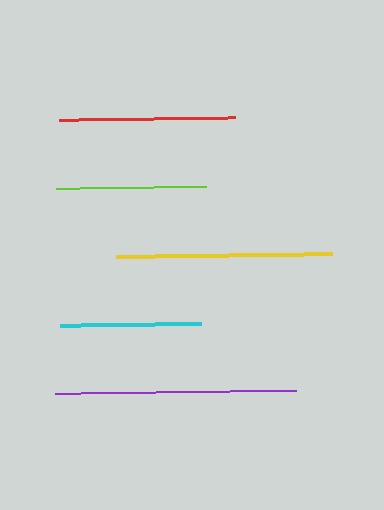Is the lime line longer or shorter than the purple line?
The purple line is longer than the lime line.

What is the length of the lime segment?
The lime segment is approximately 150 pixels long.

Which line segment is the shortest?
The cyan line is the shortest at approximately 141 pixels.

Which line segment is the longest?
The purple line is the longest at approximately 241 pixels.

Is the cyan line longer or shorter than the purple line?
The purple line is longer than the cyan line.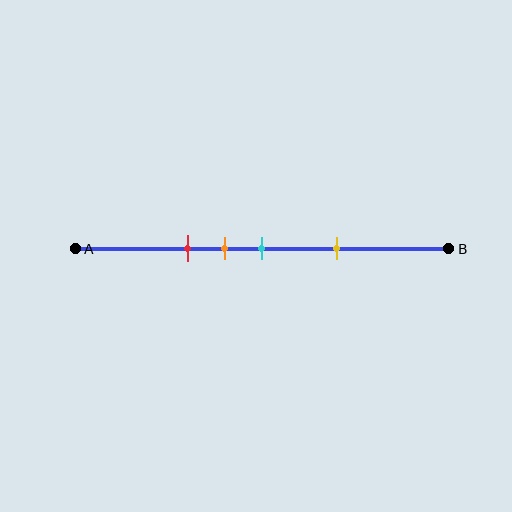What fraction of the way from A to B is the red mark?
The red mark is approximately 30% (0.3) of the way from A to B.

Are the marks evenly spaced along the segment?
No, the marks are not evenly spaced.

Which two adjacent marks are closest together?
The orange and cyan marks are the closest adjacent pair.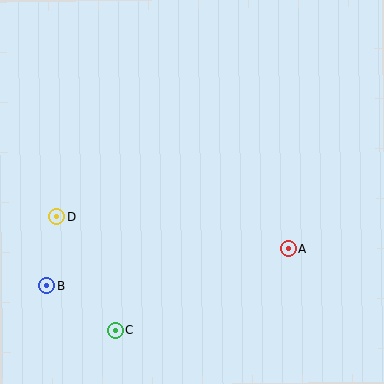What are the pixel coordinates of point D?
Point D is at (57, 216).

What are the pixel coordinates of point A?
Point A is at (288, 249).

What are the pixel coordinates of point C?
Point C is at (115, 330).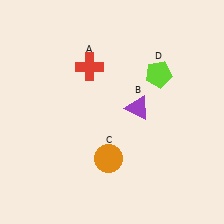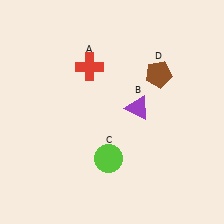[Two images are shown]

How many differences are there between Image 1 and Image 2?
There are 2 differences between the two images.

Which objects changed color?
C changed from orange to lime. D changed from lime to brown.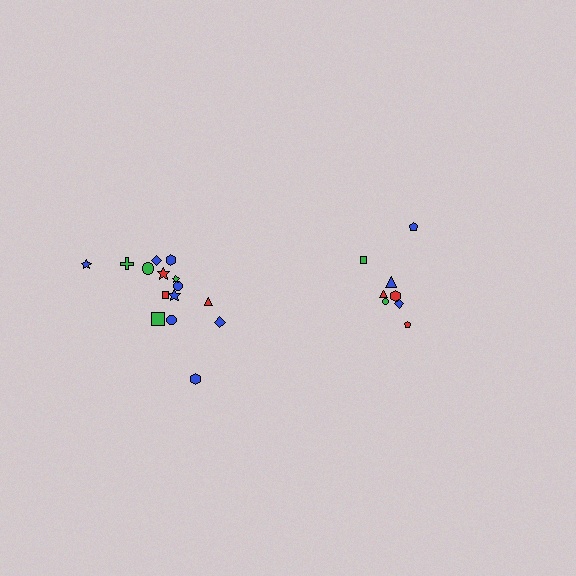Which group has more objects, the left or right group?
The left group.